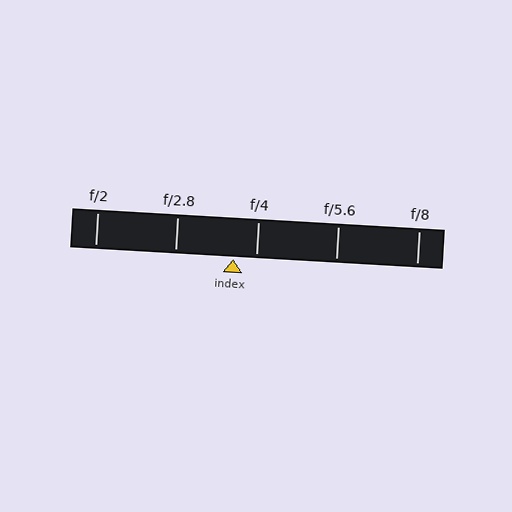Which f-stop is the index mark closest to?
The index mark is closest to f/4.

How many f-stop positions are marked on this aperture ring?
There are 5 f-stop positions marked.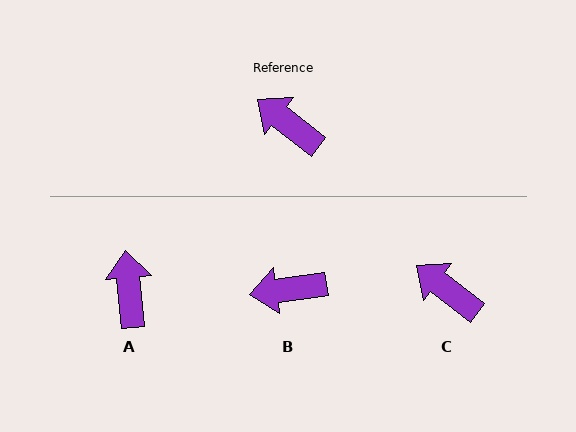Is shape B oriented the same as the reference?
No, it is off by about 46 degrees.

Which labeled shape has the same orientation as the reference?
C.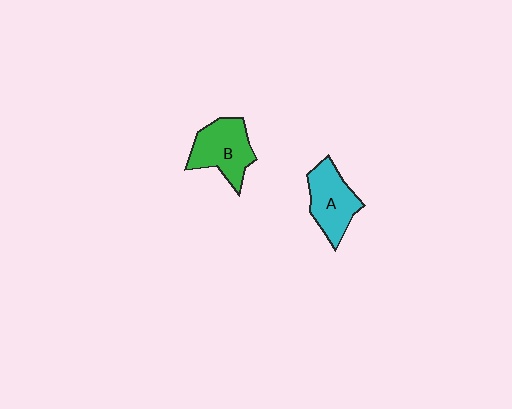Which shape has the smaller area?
Shape A (cyan).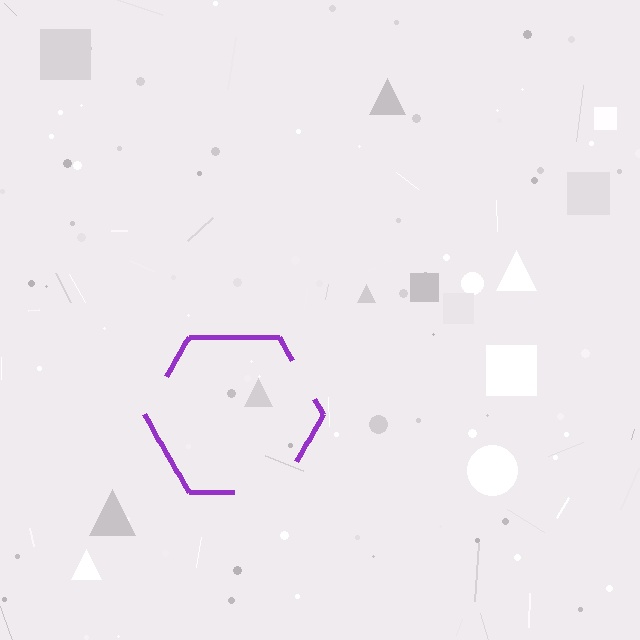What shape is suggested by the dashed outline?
The dashed outline suggests a hexagon.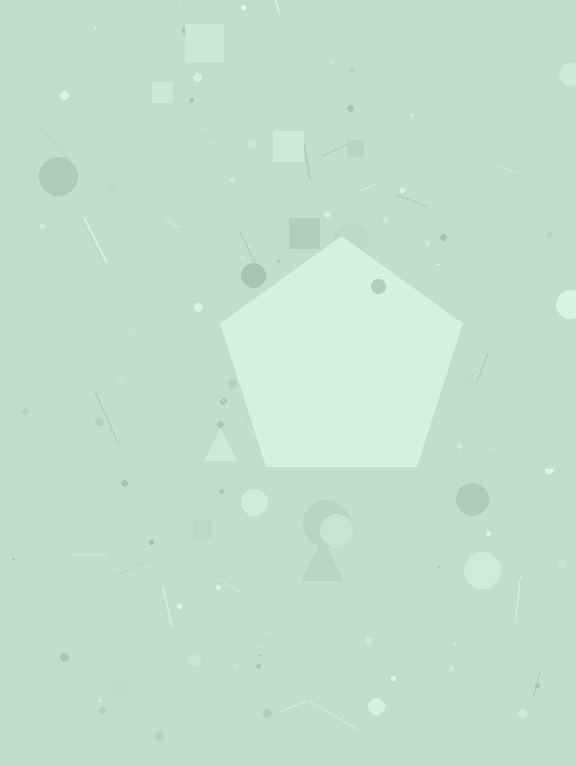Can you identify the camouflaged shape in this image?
The camouflaged shape is a pentagon.